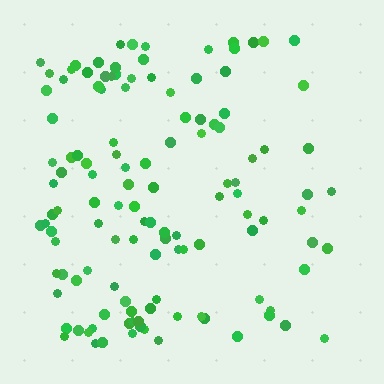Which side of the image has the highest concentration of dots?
The left.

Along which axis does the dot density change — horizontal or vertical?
Horizontal.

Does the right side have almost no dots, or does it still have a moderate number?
Still a moderate number, just noticeably fewer than the left.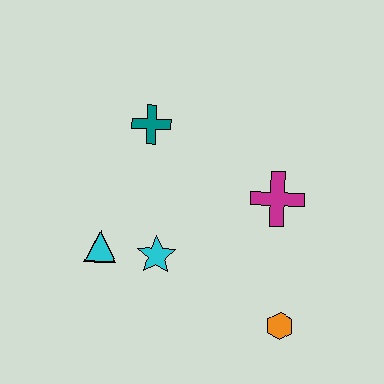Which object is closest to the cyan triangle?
The cyan star is closest to the cyan triangle.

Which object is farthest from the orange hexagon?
The teal cross is farthest from the orange hexagon.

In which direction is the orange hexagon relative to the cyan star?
The orange hexagon is to the right of the cyan star.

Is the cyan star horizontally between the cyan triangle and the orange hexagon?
Yes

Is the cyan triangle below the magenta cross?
Yes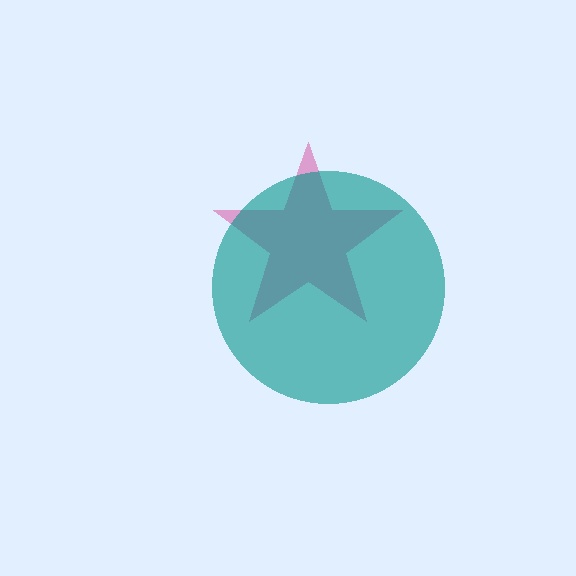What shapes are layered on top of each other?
The layered shapes are: a magenta star, a teal circle.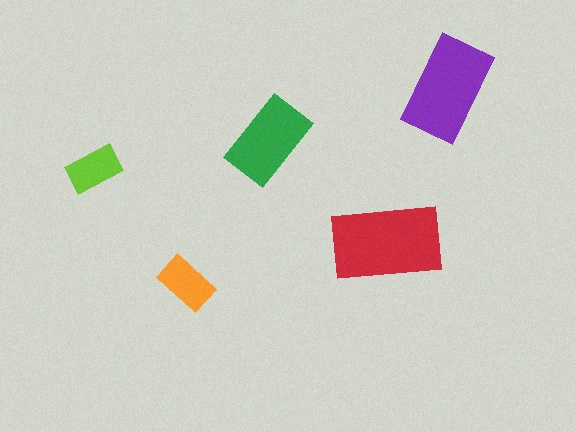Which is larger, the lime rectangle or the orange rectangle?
The orange one.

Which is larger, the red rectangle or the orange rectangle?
The red one.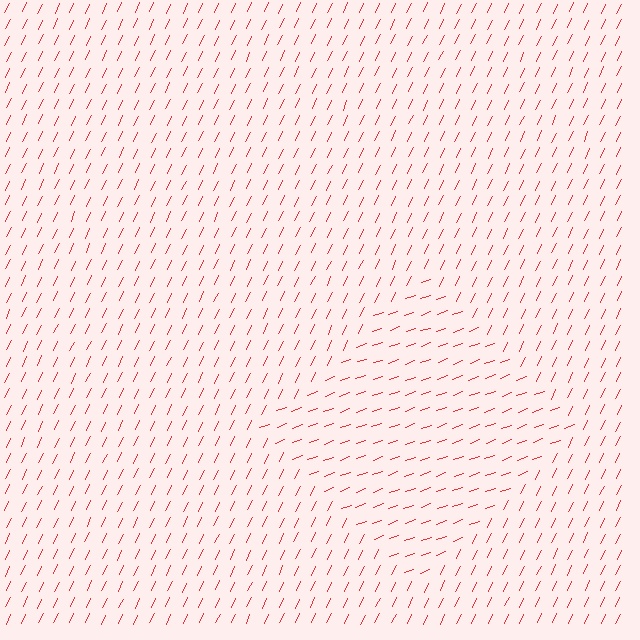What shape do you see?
I see a diamond.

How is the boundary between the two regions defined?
The boundary is defined purely by a change in line orientation (approximately 45 degrees difference). All lines are the same color and thickness.